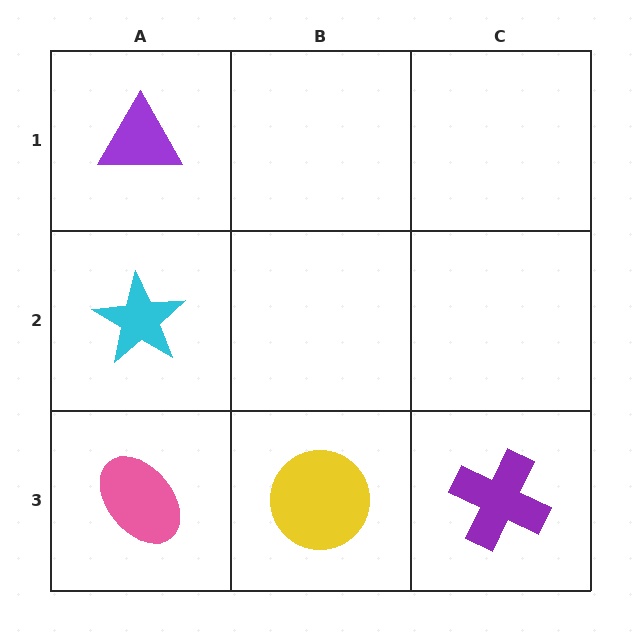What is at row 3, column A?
A pink ellipse.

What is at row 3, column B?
A yellow circle.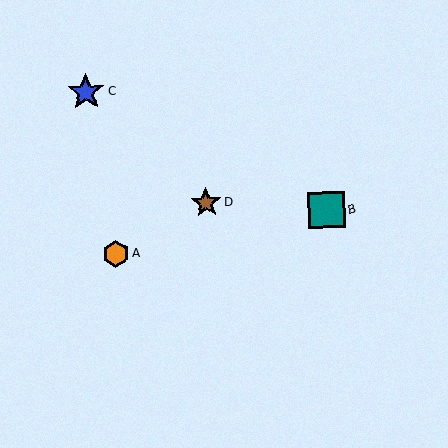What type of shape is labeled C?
Shape C is a blue star.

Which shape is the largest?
The blue star (labeled C) is the largest.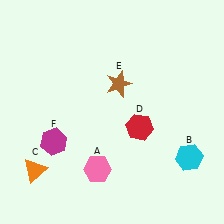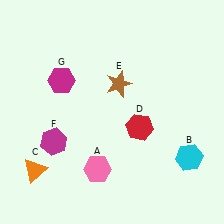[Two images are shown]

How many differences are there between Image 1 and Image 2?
There is 1 difference between the two images.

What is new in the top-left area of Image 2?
A magenta hexagon (G) was added in the top-left area of Image 2.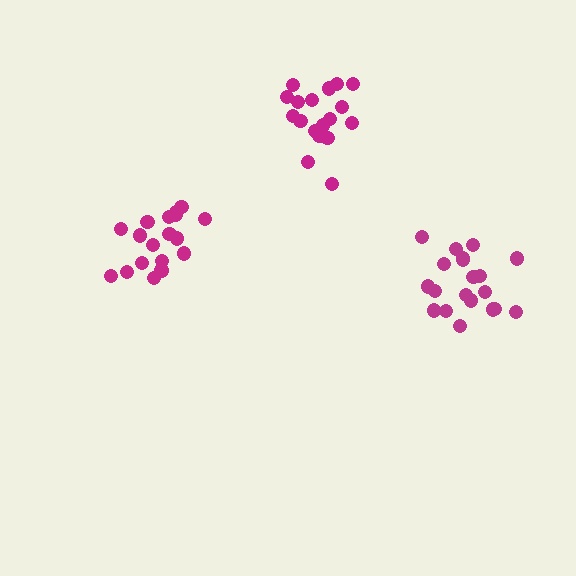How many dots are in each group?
Group 1: 18 dots, Group 2: 20 dots, Group 3: 19 dots (57 total).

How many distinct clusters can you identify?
There are 3 distinct clusters.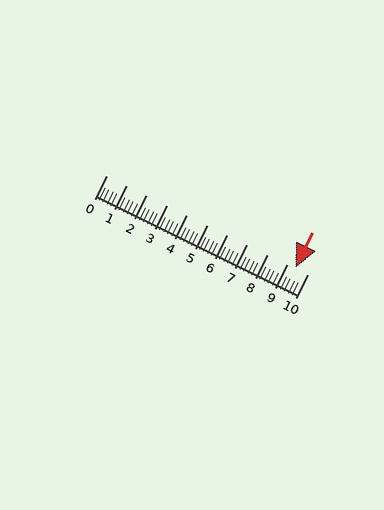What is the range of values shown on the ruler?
The ruler shows values from 0 to 10.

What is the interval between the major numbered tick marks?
The major tick marks are spaced 1 units apart.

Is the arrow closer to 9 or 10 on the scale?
The arrow is closer to 9.